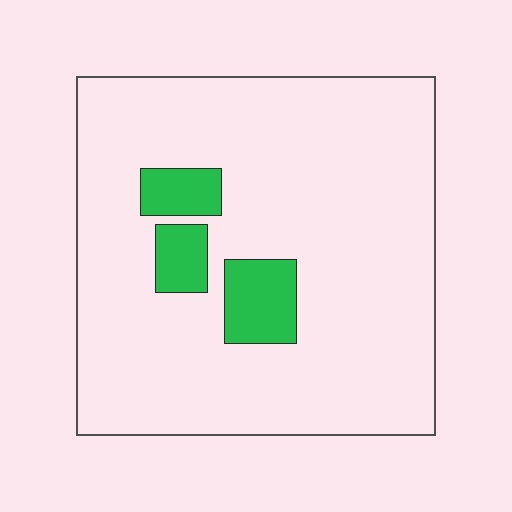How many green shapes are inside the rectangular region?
3.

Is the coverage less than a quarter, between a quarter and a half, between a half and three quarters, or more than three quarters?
Less than a quarter.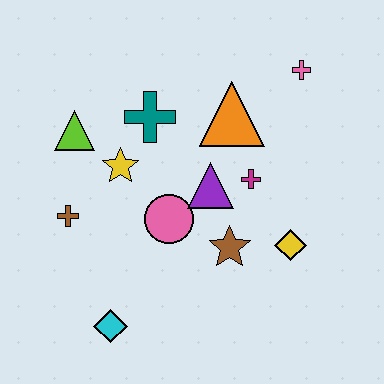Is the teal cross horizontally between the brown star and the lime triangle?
Yes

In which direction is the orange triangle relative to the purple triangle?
The orange triangle is above the purple triangle.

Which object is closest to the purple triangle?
The magenta cross is closest to the purple triangle.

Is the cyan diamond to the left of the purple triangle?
Yes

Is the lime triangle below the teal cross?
Yes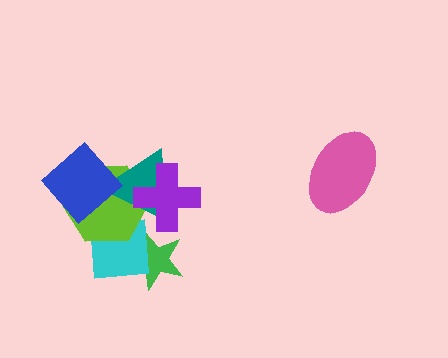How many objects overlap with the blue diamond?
2 objects overlap with the blue diamond.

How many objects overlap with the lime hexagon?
4 objects overlap with the lime hexagon.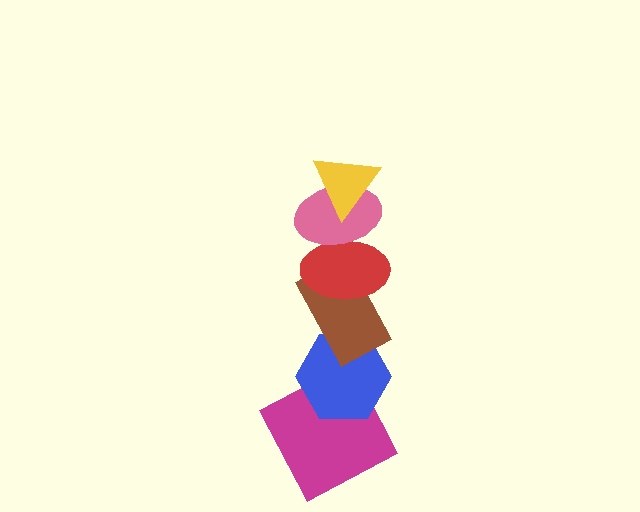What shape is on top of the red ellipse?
The pink ellipse is on top of the red ellipse.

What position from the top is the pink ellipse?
The pink ellipse is 2nd from the top.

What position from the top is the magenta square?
The magenta square is 6th from the top.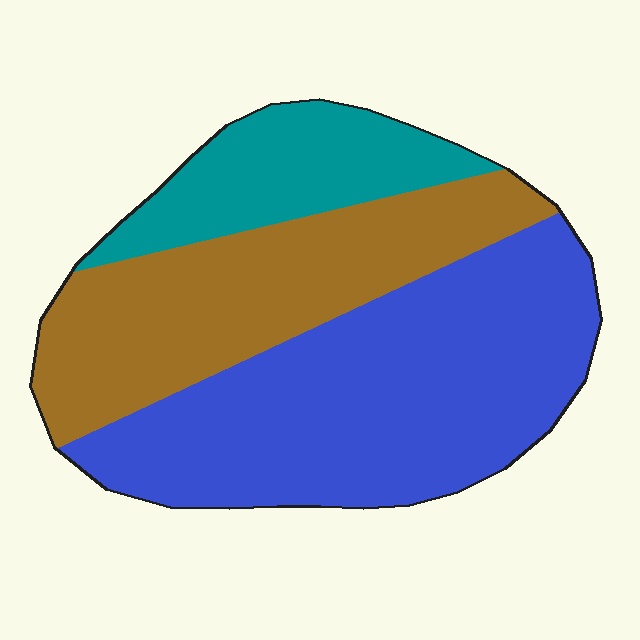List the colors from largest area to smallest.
From largest to smallest: blue, brown, teal.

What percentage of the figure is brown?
Brown takes up about one third (1/3) of the figure.